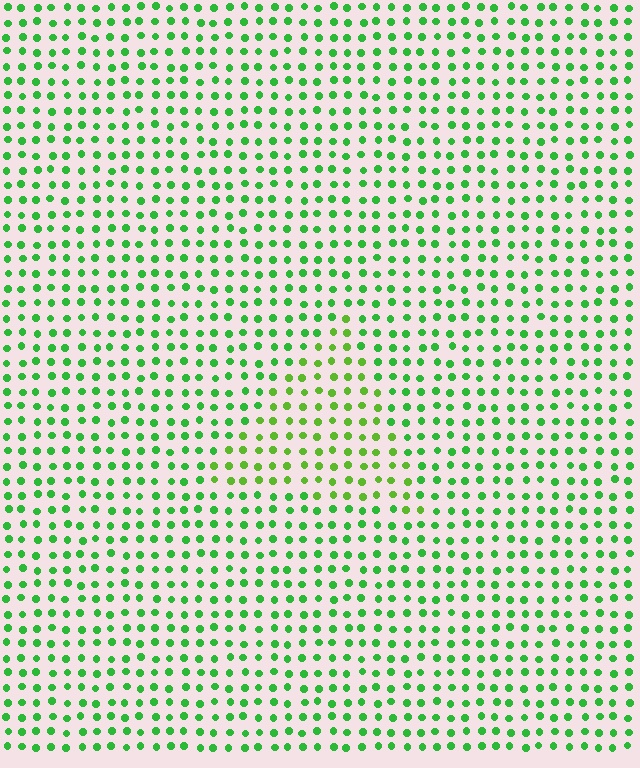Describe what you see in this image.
The image is filled with small green elements in a uniform arrangement. A triangle-shaped region is visible where the elements are tinted to a slightly different hue, forming a subtle color boundary.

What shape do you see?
I see a triangle.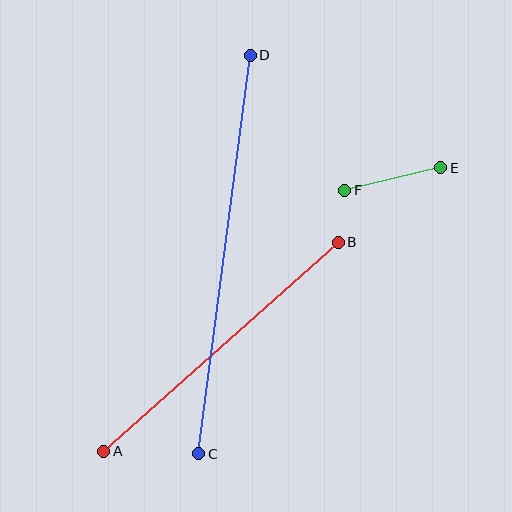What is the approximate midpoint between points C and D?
The midpoint is at approximately (224, 255) pixels.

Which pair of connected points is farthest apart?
Points C and D are farthest apart.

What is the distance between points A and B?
The distance is approximately 314 pixels.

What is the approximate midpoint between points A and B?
The midpoint is at approximately (221, 347) pixels.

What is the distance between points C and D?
The distance is approximately 402 pixels.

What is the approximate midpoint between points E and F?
The midpoint is at approximately (393, 179) pixels.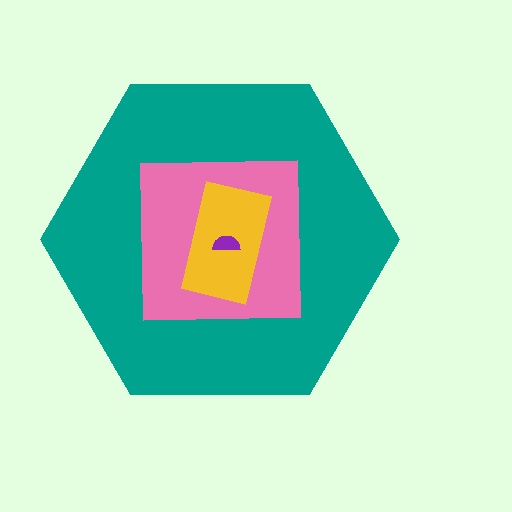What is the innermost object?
The purple semicircle.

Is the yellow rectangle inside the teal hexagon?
Yes.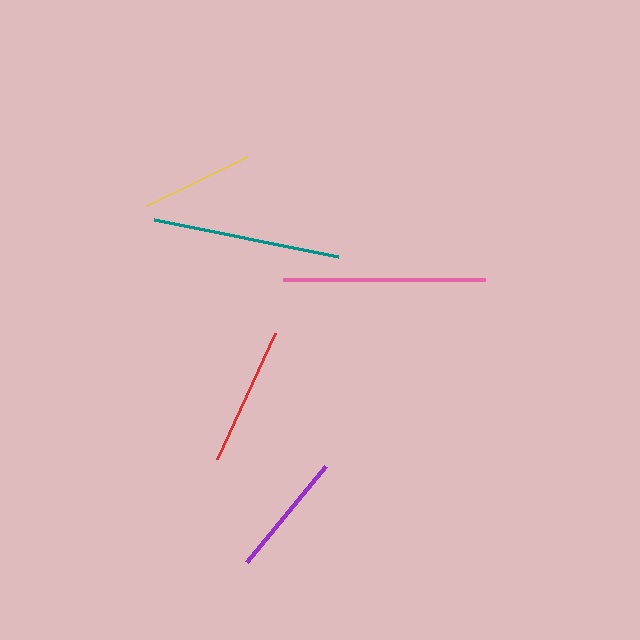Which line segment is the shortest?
The yellow line is the shortest at approximately 111 pixels.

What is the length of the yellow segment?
The yellow segment is approximately 111 pixels long.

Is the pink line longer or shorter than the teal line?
The pink line is longer than the teal line.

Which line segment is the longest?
The pink line is the longest at approximately 201 pixels.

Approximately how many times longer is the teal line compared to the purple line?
The teal line is approximately 1.5 times the length of the purple line.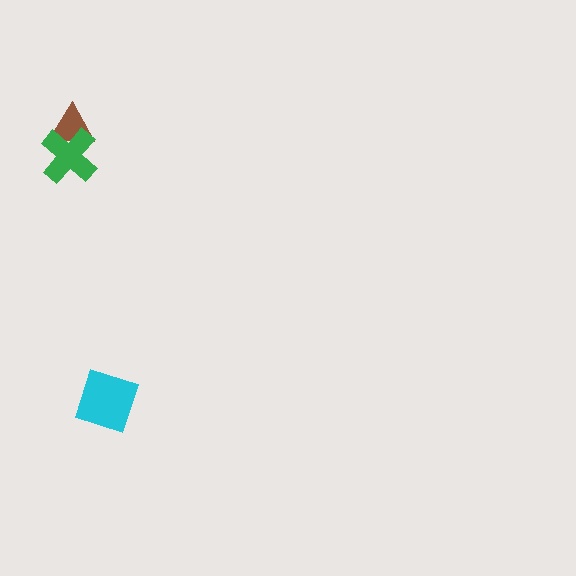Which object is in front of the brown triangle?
The green cross is in front of the brown triangle.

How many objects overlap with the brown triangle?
1 object overlaps with the brown triangle.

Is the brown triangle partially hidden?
Yes, it is partially covered by another shape.